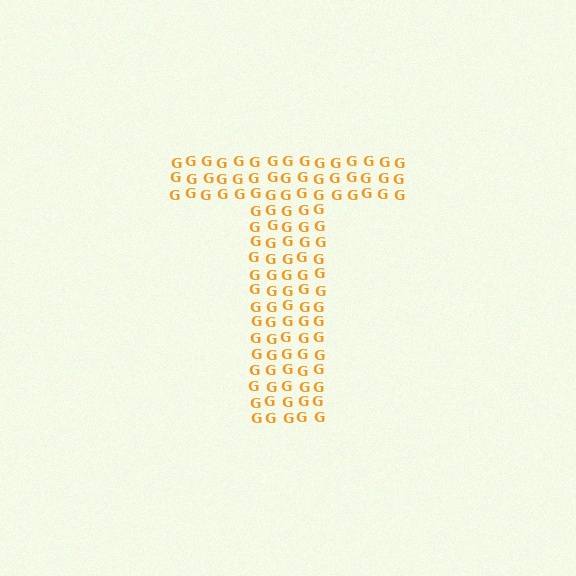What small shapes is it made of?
It is made of small letter G's.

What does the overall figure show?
The overall figure shows the letter T.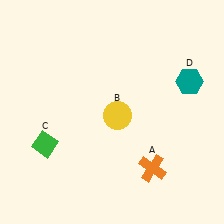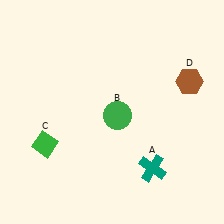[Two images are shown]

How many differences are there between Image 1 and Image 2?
There are 3 differences between the two images.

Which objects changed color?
A changed from orange to teal. B changed from yellow to green. D changed from teal to brown.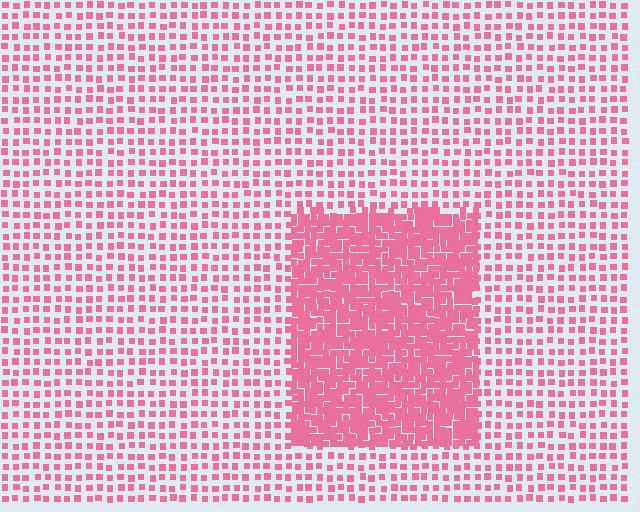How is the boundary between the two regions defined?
The boundary is defined by a change in element density (approximately 2.6x ratio). All elements are the same color, size, and shape.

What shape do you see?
I see a rectangle.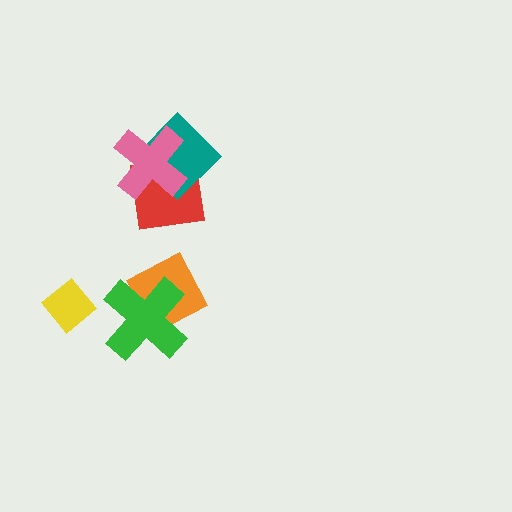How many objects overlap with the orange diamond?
1 object overlaps with the orange diamond.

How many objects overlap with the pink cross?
2 objects overlap with the pink cross.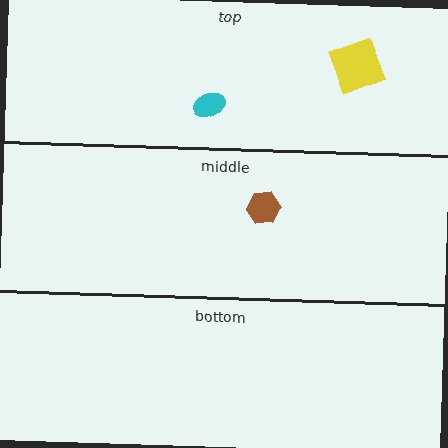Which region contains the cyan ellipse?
The top region.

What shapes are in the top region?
The cyan ellipse, the yellow square.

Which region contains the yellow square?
The top region.